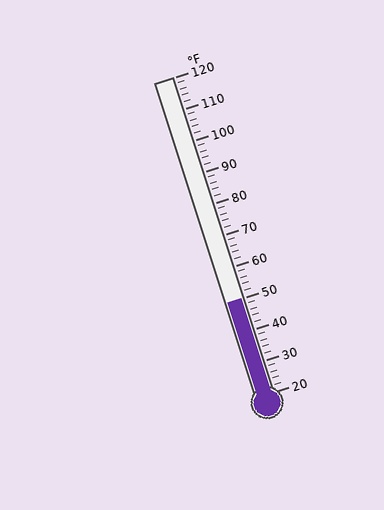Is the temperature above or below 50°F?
The temperature is at 50°F.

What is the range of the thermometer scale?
The thermometer scale ranges from 20°F to 120°F.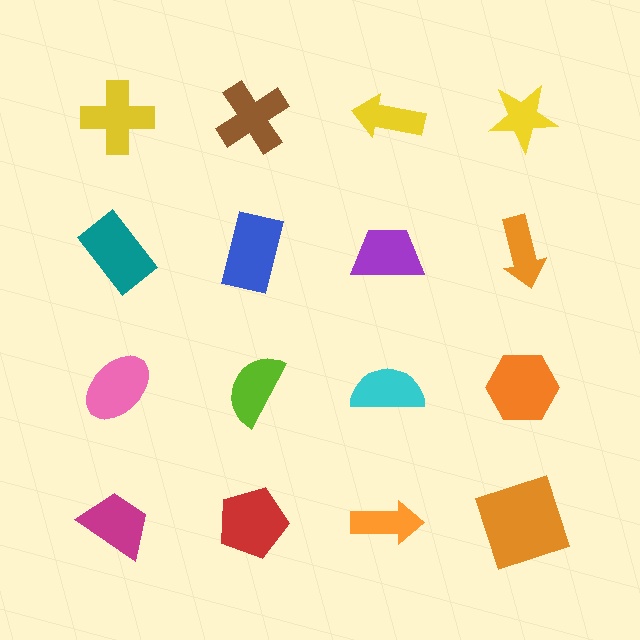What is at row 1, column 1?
A yellow cross.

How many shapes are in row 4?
4 shapes.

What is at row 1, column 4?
A yellow star.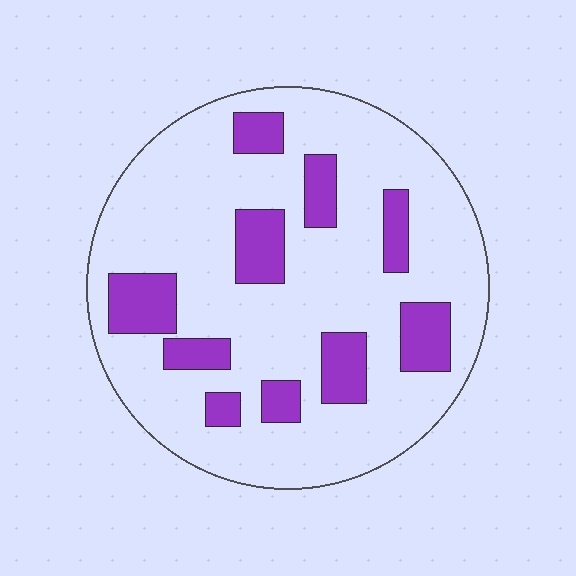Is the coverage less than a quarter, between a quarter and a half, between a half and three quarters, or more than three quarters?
Less than a quarter.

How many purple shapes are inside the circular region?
10.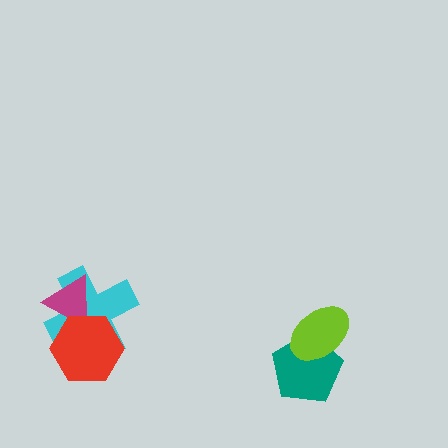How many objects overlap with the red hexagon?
2 objects overlap with the red hexagon.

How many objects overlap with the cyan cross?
2 objects overlap with the cyan cross.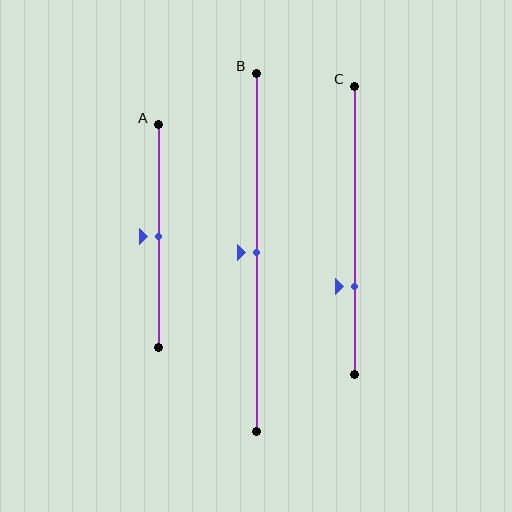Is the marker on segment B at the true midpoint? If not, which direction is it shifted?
Yes, the marker on segment B is at the true midpoint.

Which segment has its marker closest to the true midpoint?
Segment A has its marker closest to the true midpoint.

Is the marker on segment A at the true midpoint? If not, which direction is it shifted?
Yes, the marker on segment A is at the true midpoint.